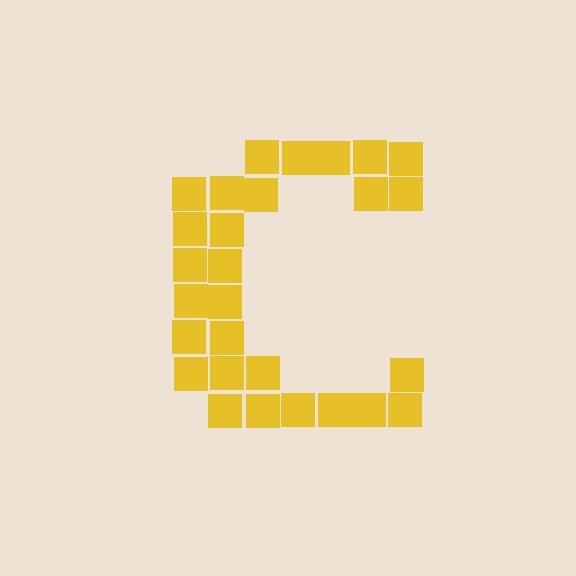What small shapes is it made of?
It is made of small squares.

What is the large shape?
The large shape is the letter C.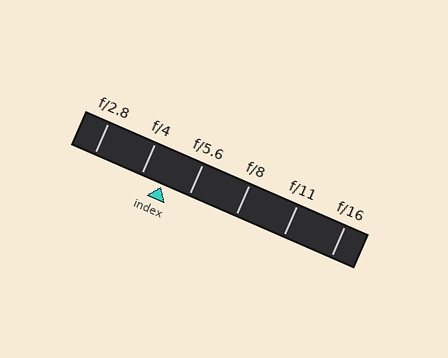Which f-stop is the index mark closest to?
The index mark is closest to f/4.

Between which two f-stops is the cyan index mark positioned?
The index mark is between f/4 and f/5.6.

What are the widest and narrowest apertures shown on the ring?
The widest aperture shown is f/2.8 and the narrowest is f/16.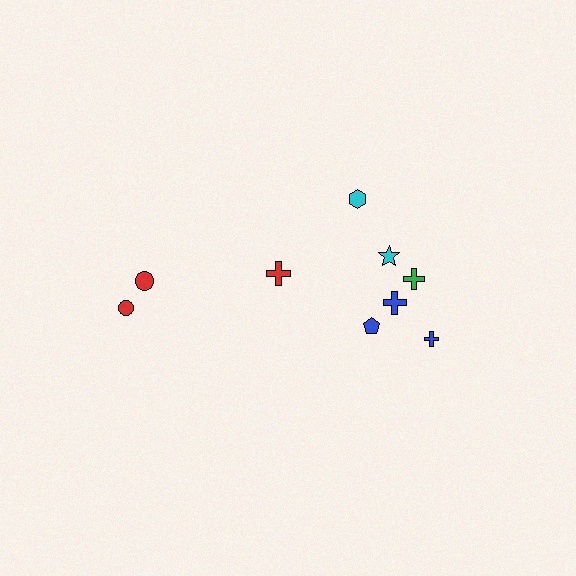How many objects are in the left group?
There are 3 objects.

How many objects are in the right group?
There are 6 objects.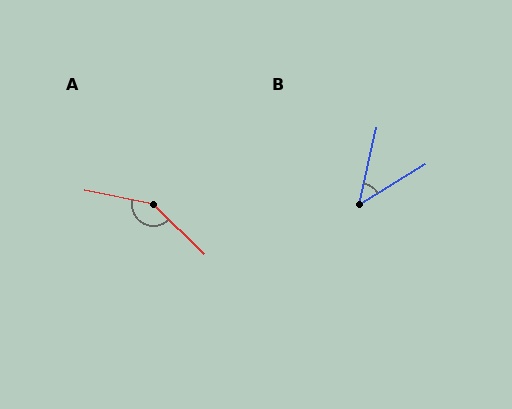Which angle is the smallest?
B, at approximately 46 degrees.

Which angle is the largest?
A, at approximately 147 degrees.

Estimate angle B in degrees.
Approximately 46 degrees.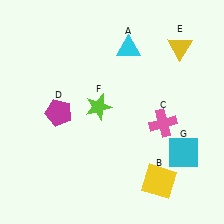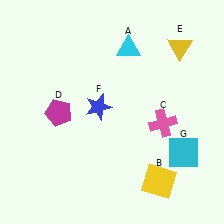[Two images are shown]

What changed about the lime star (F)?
In Image 1, F is lime. In Image 2, it changed to blue.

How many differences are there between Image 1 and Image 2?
There is 1 difference between the two images.